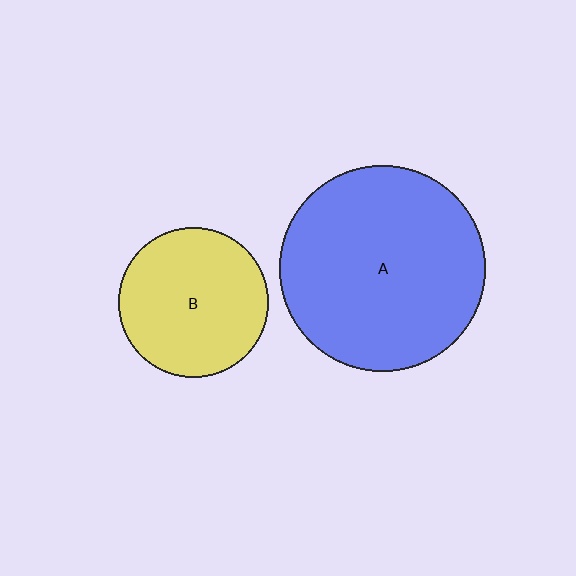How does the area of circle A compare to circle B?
Approximately 1.9 times.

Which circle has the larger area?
Circle A (blue).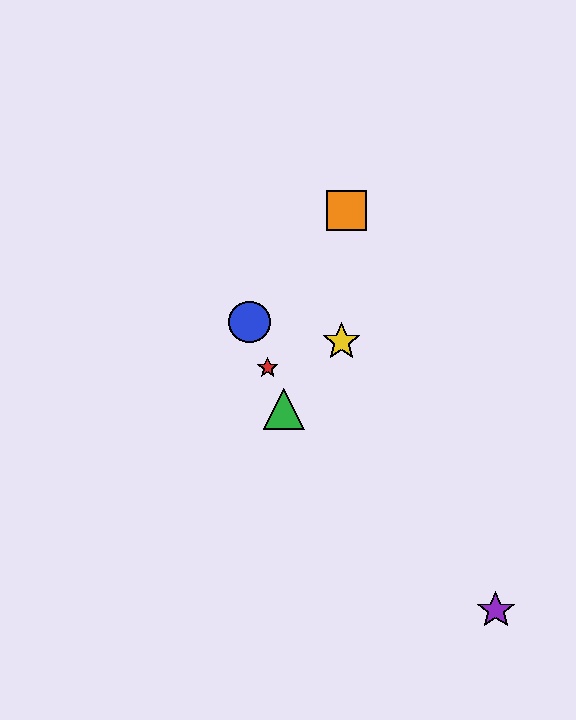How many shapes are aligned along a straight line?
3 shapes (the red star, the blue circle, the green triangle) are aligned along a straight line.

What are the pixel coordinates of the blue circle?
The blue circle is at (250, 322).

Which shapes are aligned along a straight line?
The red star, the blue circle, the green triangle are aligned along a straight line.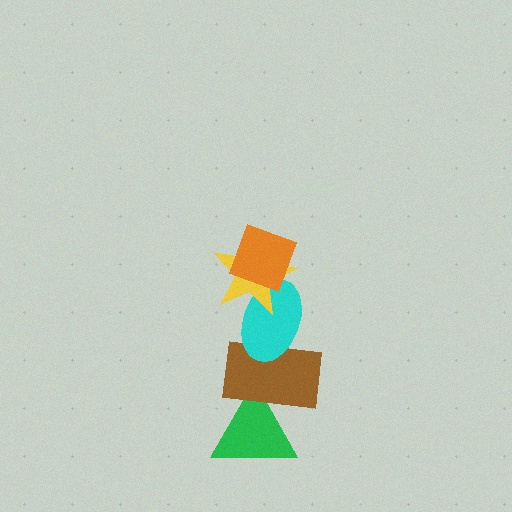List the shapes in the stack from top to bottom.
From top to bottom: the orange diamond, the yellow star, the cyan ellipse, the brown rectangle, the green triangle.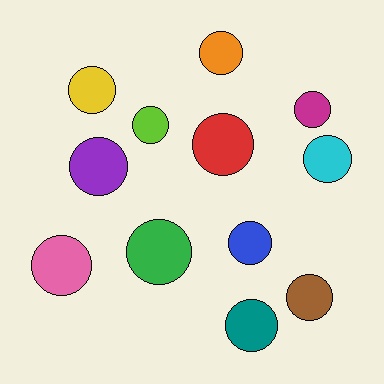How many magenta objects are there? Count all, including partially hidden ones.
There is 1 magenta object.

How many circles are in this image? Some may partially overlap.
There are 12 circles.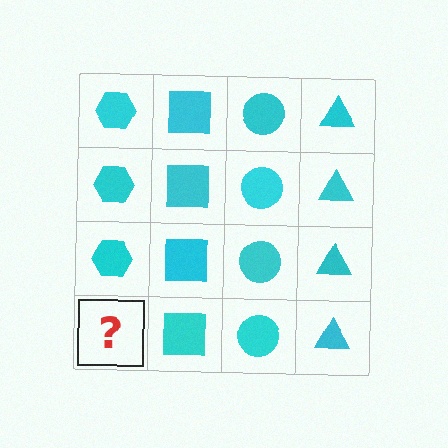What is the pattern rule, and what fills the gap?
The rule is that each column has a consistent shape. The gap should be filled with a cyan hexagon.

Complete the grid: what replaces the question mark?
The question mark should be replaced with a cyan hexagon.